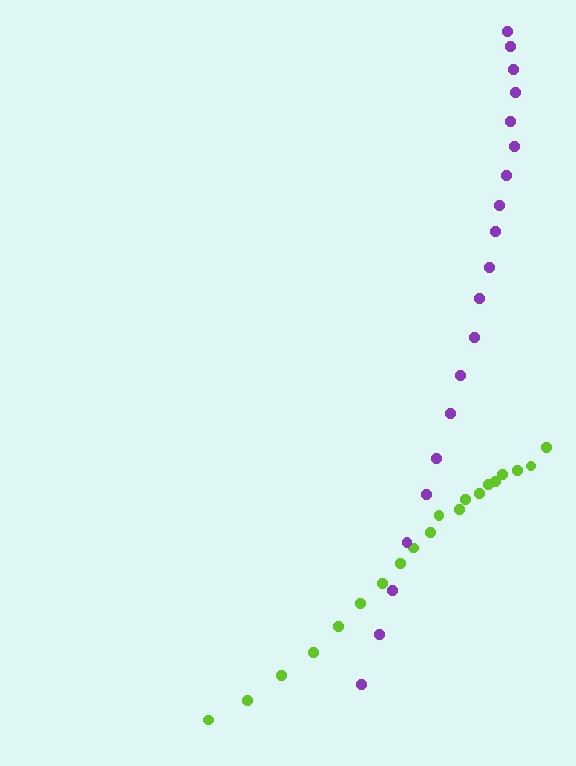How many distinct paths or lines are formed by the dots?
There are 2 distinct paths.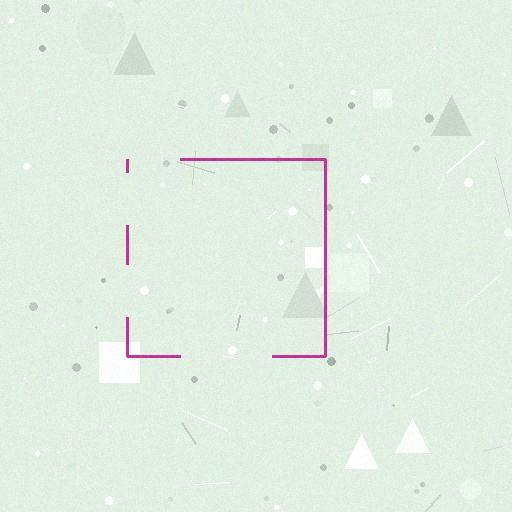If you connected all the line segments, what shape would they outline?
They would outline a square.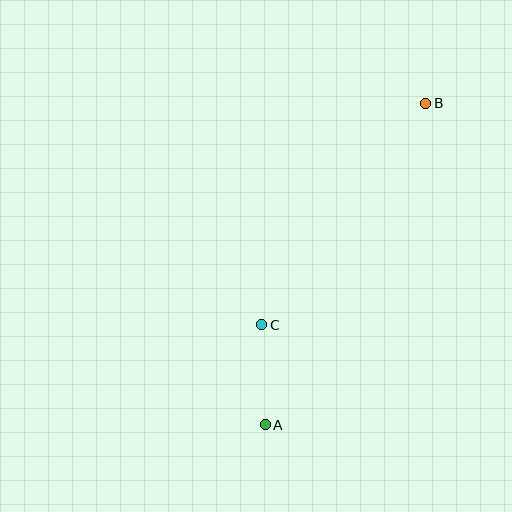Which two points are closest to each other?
Points A and C are closest to each other.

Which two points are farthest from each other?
Points A and B are farthest from each other.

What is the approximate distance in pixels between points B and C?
The distance between B and C is approximately 276 pixels.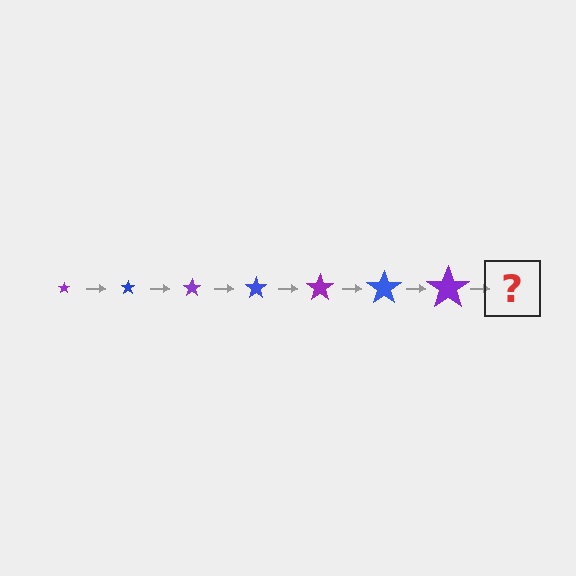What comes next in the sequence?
The next element should be a blue star, larger than the previous one.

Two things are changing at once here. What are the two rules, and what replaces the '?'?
The two rules are that the star grows larger each step and the color cycles through purple and blue. The '?' should be a blue star, larger than the previous one.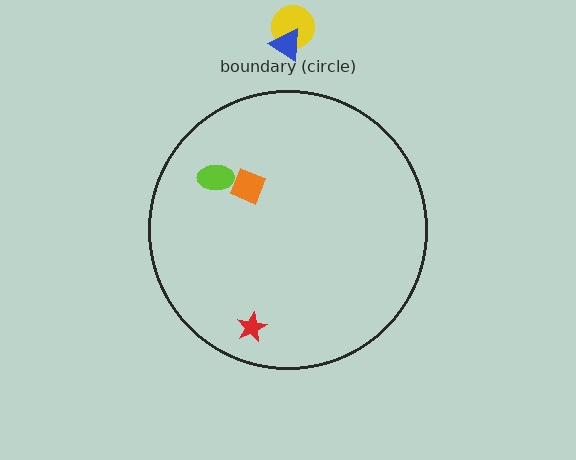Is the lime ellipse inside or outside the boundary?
Inside.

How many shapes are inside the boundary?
3 inside, 2 outside.